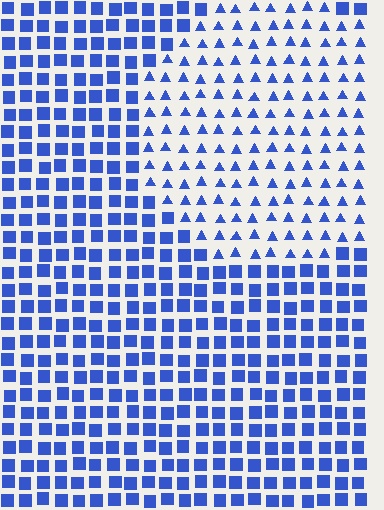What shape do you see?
I see a circle.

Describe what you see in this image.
The image is filled with small blue elements arranged in a uniform grid. A circle-shaped region contains triangles, while the surrounding area contains squares. The boundary is defined purely by the change in element shape.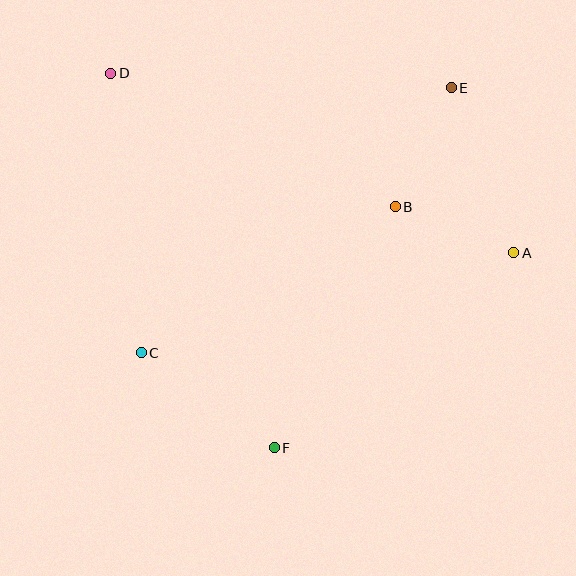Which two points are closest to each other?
Points A and B are closest to each other.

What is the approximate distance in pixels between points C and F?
The distance between C and F is approximately 163 pixels.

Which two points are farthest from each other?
Points A and D are farthest from each other.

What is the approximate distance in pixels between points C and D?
The distance between C and D is approximately 281 pixels.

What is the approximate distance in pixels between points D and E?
The distance between D and E is approximately 341 pixels.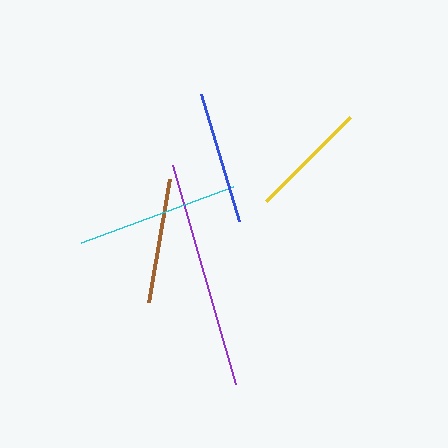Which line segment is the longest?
The purple line is the longest at approximately 228 pixels.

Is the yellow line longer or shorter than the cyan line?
The cyan line is longer than the yellow line.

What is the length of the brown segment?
The brown segment is approximately 125 pixels long.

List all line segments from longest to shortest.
From longest to shortest: purple, cyan, blue, brown, yellow.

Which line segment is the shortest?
The yellow line is the shortest at approximately 118 pixels.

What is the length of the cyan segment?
The cyan segment is approximately 161 pixels long.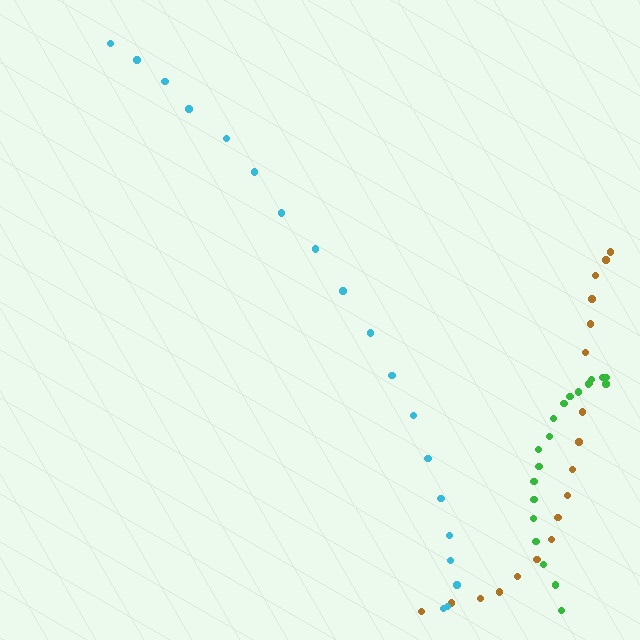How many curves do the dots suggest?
There are 3 distinct paths.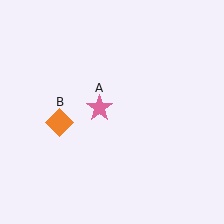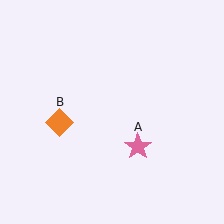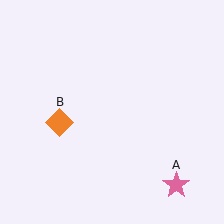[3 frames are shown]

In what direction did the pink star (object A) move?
The pink star (object A) moved down and to the right.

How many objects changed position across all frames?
1 object changed position: pink star (object A).